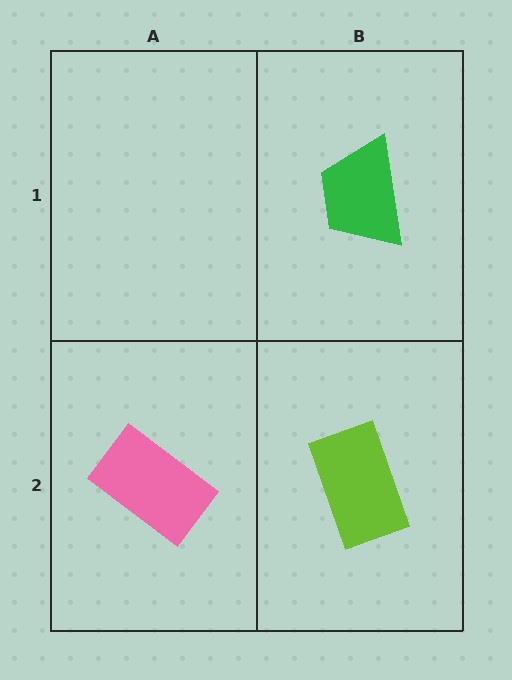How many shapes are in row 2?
2 shapes.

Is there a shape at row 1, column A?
No, that cell is empty.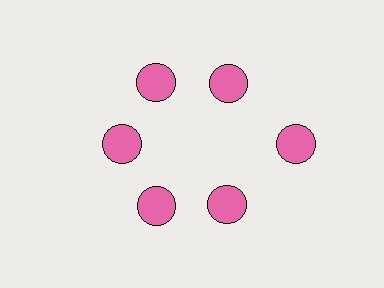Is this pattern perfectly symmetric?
No. The 6 pink circles are arranged in a ring, but one element near the 3 o'clock position is pushed outward from the center, breaking the 6-fold rotational symmetry.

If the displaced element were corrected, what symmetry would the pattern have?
It would have 6-fold rotational symmetry — the pattern would map onto itself every 60 degrees.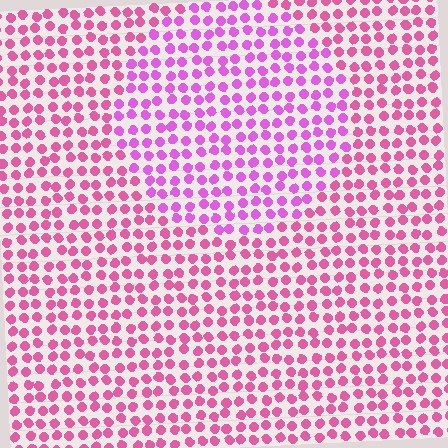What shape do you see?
I see a circle.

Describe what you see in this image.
The image is filled with small pink elements in a uniform arrangement. A circle-shaped region is visible where the elements are tinted to a slightly different hue, forming a subtle color boundary.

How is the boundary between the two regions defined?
The boundary is defined purely by a slight shift in hue (about 28 degrees). Spacing, size, and orientation are identical on both sides.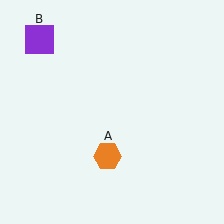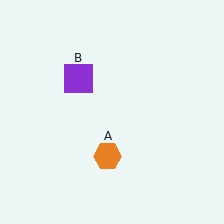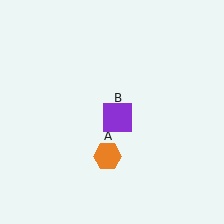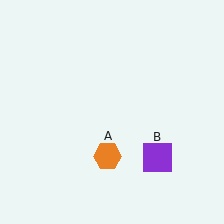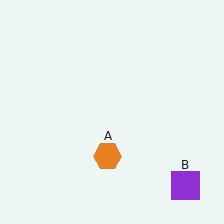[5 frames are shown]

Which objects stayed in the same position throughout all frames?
Orange hexagon (object A) remained stationary.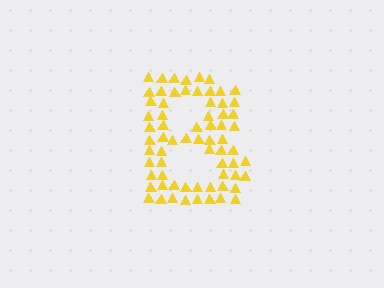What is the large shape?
The large shape is the letter B.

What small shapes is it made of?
It is made of small triangles.